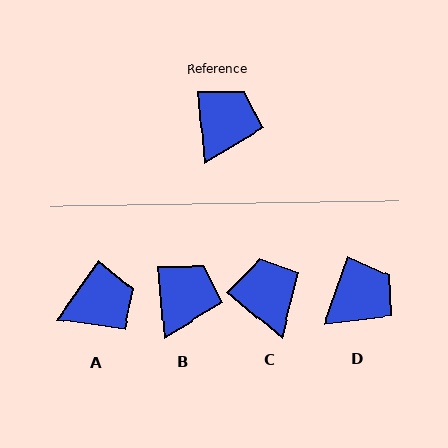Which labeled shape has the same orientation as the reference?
B.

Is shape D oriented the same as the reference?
No, it is off by about 24 degrees.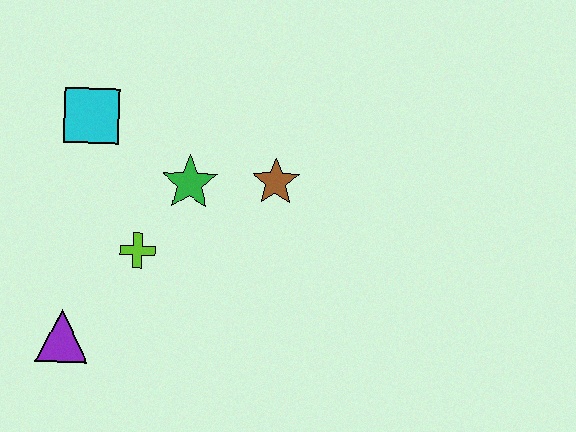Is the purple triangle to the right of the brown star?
No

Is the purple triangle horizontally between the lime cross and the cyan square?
No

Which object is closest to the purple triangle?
The lime cross is closest to the purple triangle.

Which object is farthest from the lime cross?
The brown star is farthest from the lime cross.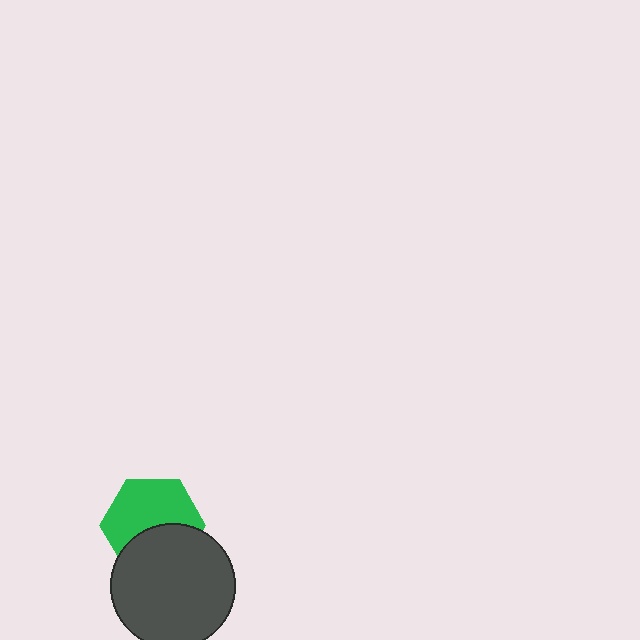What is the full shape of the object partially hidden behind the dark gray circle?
The partially hidden object is a green hexagon.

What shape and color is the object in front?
The object in front is a dark gray circle.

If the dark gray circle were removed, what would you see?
You would see the complete green hexagon.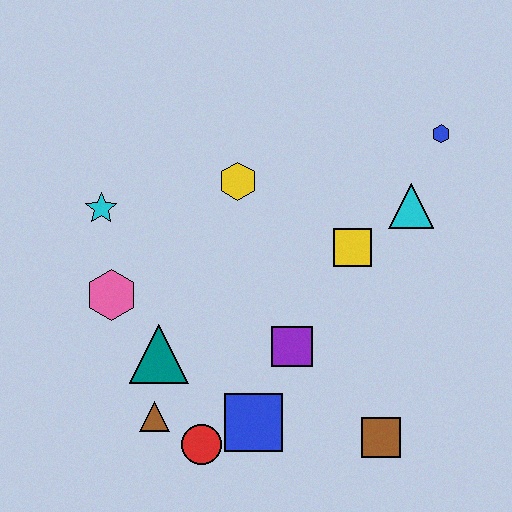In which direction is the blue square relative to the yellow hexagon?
The blue square is below the yellow hexagon.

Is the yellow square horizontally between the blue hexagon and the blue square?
Yes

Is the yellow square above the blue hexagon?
No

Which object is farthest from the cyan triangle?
The brown triangle is farthest from the cyan triangle.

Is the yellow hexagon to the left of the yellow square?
Yes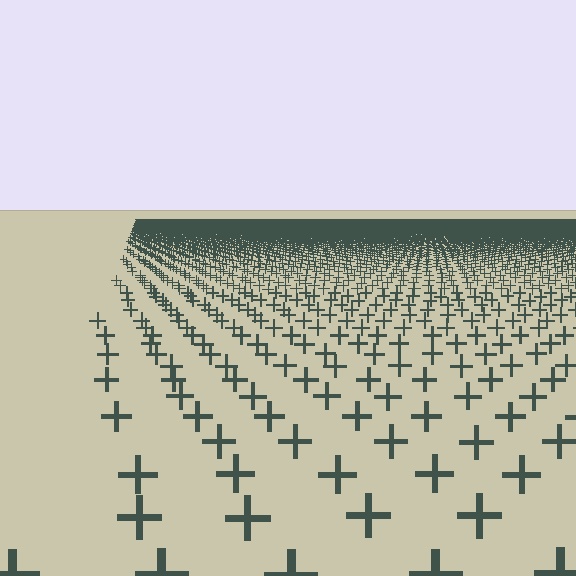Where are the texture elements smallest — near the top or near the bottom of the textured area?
Near the top.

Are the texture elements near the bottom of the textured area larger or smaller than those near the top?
Larger. Near the bottom, elements are closer to the viewer and appear at a bigger on-screen size.